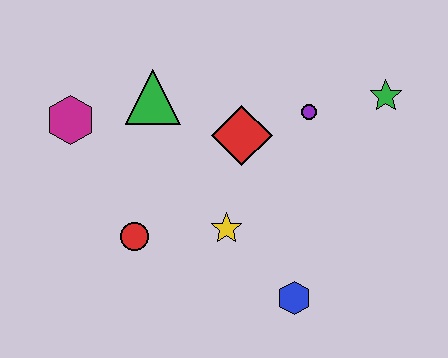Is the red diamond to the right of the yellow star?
Yes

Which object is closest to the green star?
The purple circle is closest to the green star.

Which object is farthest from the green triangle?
The blue hexagon is farthest from the green triangle.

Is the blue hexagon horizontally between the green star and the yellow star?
Yes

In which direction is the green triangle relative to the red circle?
The green triangle is above the red circle.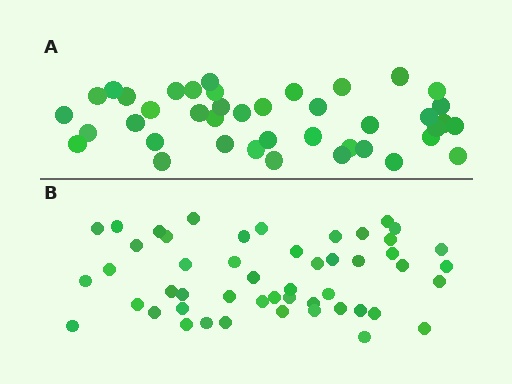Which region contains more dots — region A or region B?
Region B (the bottom region) has more dots.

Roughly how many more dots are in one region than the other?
Region B has roughly 8 or so more dots than region A.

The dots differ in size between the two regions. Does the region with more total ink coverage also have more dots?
No. Region A has more total ink coverage because its dots are larger, but region B actually contains more individual dots. Total area can be misleading — the number of items is what matters here.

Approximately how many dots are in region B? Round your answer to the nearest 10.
About 50 dots.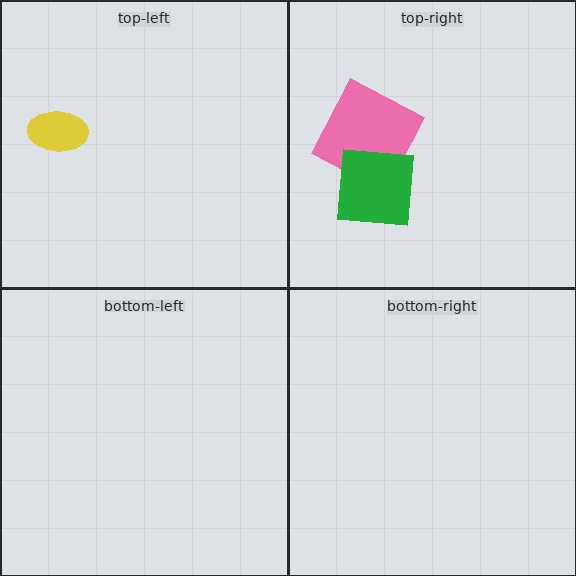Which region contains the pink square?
The top-right region.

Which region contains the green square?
The top-right region.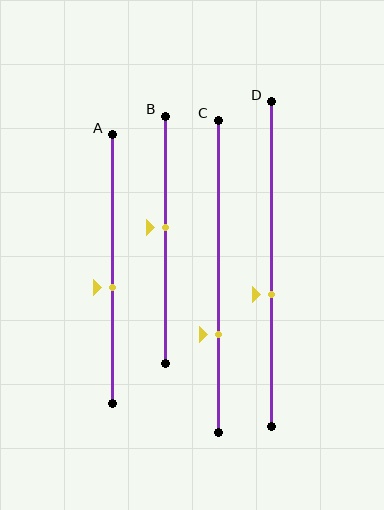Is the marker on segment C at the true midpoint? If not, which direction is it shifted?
No, the marker on segment C is shifted downward by about 19% of the segment length.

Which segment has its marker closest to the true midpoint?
Segment B has its marker closest to the true midpoint.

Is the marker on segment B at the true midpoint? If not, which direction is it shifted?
No, the marker on segment B is shifted upward by about 5% of the segment length.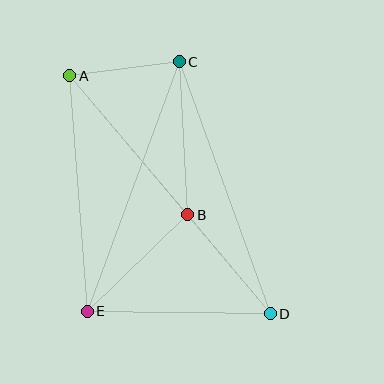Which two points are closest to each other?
Points A and C are closest to each other.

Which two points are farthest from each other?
Points A and D are farthest from each other.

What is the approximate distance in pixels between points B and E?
The distance between B and E is approximately 139 pixels.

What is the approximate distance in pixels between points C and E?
The distance between C and E is approximately 266 pixels.